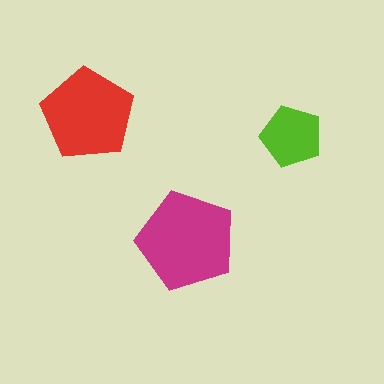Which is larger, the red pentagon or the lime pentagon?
The red one.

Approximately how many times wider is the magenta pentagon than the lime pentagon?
About 1.5 times wider.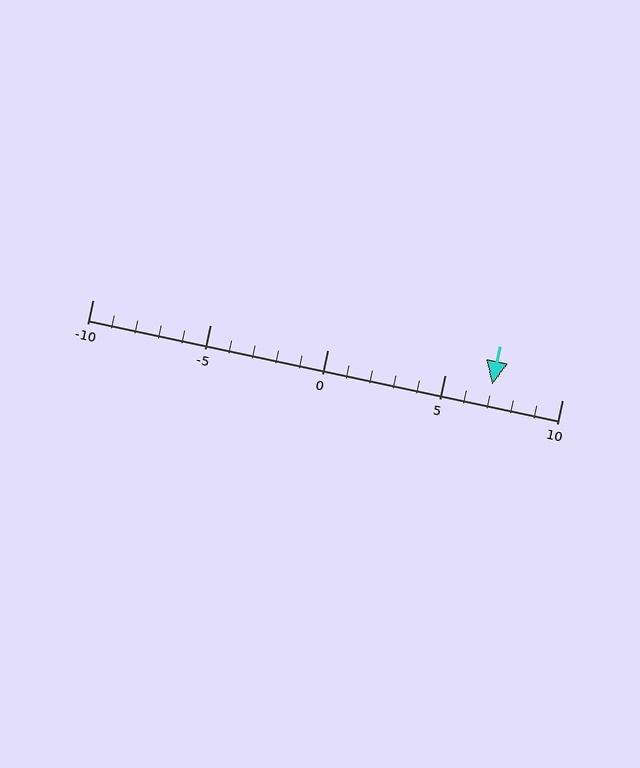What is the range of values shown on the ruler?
The ruler shows values from -10 to 10.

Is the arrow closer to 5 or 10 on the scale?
The arrow is closer to 5.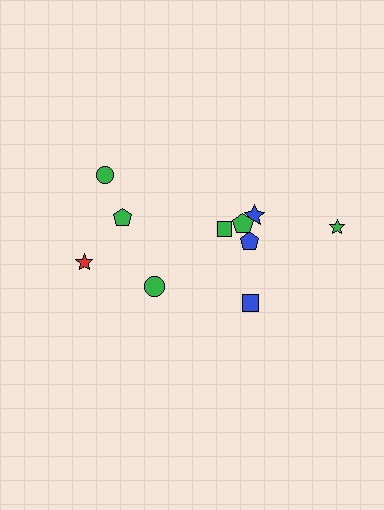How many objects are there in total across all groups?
There are 10 objects.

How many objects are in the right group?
There are 6 objects.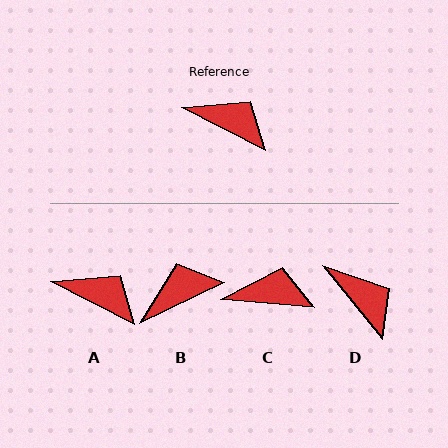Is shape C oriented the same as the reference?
No, it is off by about 22 degrees.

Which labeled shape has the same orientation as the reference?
A.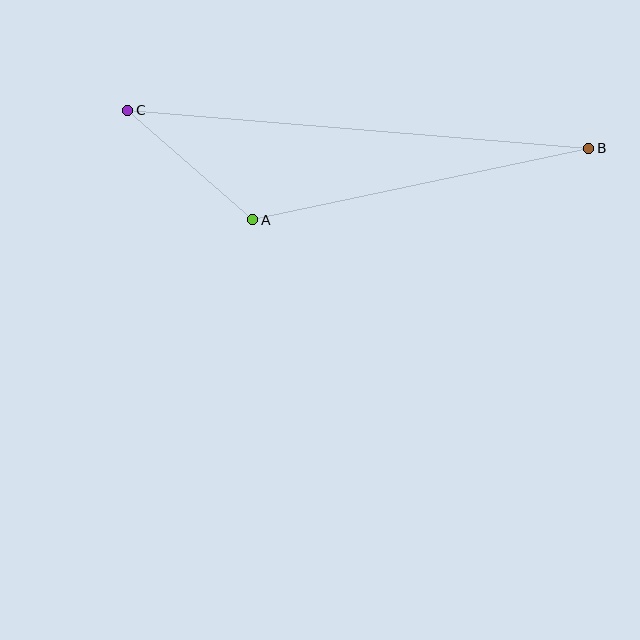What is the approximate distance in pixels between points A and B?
The distance between A and B is approximately 343 pixels.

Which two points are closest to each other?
Points A and C are closest to each other.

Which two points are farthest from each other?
Points B and C are farthest from each other.